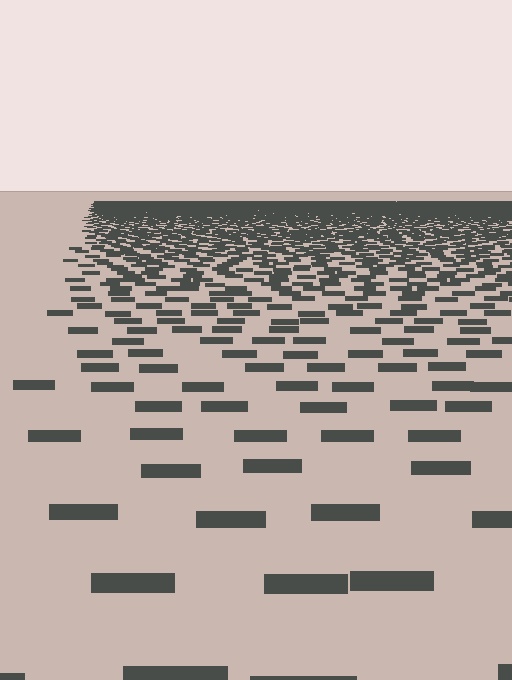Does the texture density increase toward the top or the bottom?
Density increases toward the top.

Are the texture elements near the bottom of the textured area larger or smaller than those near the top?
Larger. Near the bottom, elements are closer to the viewer and appear at a bigger on-screen size.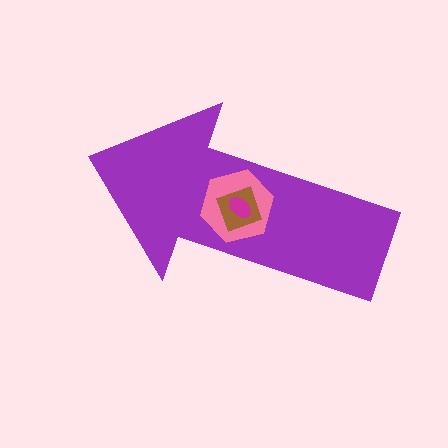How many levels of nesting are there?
4.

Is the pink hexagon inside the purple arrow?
Yes.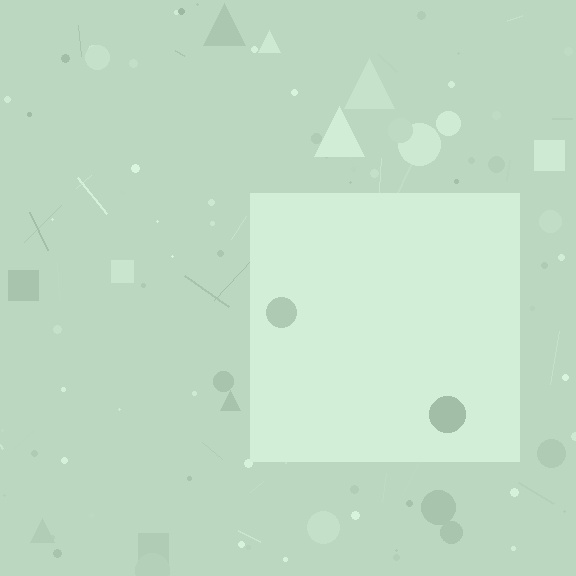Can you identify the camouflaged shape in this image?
The camouflaged shape is a square.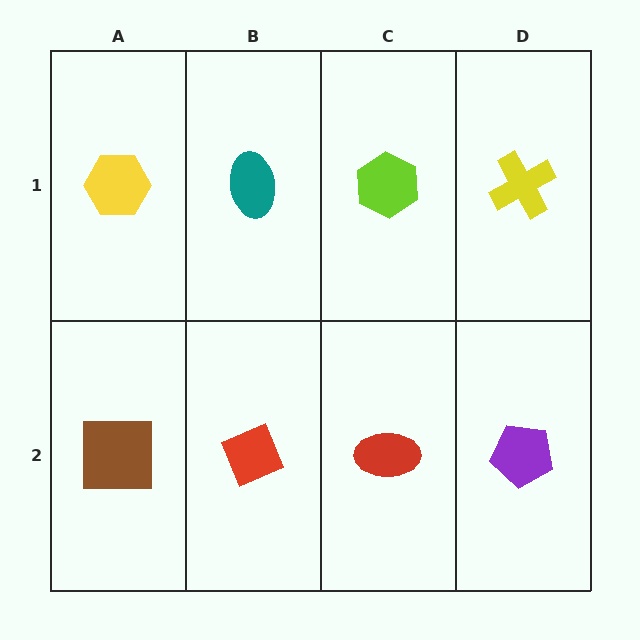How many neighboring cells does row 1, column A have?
2.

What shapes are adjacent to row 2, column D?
A yellow cross (row 1, column D), a red ellipse (row 2, column C).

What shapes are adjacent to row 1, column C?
A red ellipse (row 2, column C), a teal ellipse (row 1, column B), a yellow cross (row 1, column D).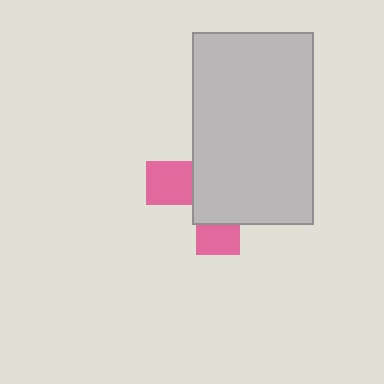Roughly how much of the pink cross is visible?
A small part of it is visible (roughly 31%).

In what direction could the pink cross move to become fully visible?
The pink cross could move left. That would shift it out from behind the light gray rectangle entirely.